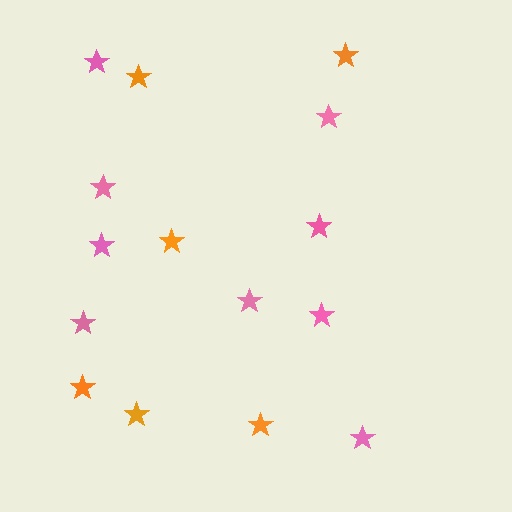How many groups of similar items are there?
There are 2 groups: one group of pink stars (9) and one group of orange stars (6).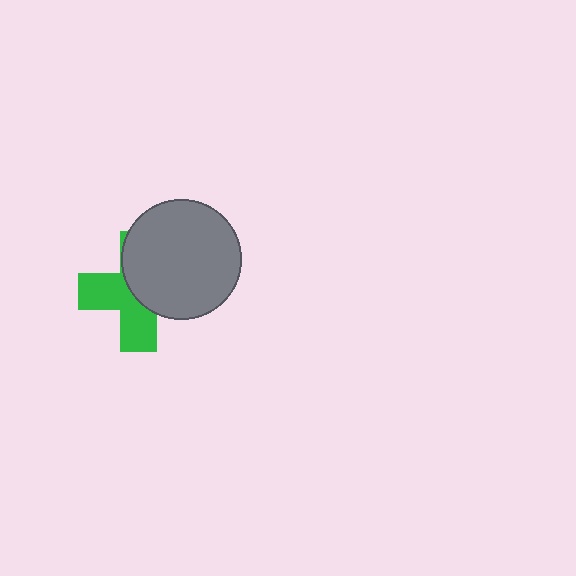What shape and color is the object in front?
The object in front is a gray circle.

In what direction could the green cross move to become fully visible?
The green cross could move toward the lower-left. That would shift it out from behind the gray circle entirely.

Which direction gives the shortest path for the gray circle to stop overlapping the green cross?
Moving toward the upper-right gives the shortest separation.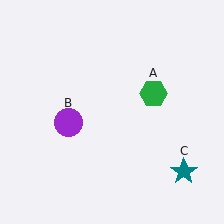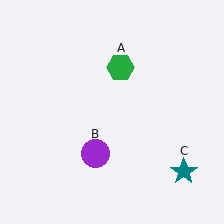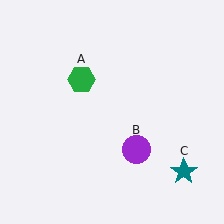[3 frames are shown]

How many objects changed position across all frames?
2 objects changed position: green hexagon (object A), purple circle (object B).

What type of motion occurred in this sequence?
The green hexagon (object A), purple circle (object B) rotated counterclockwise around the center of the scene.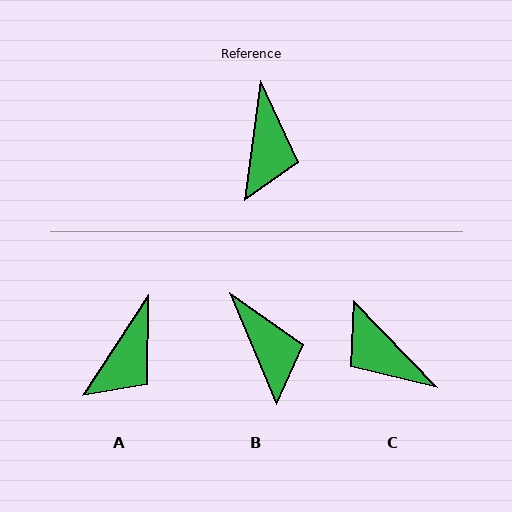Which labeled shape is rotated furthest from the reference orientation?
C, about 128 degrees away.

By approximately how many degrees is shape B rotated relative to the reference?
Approximately 31 degrees counter-clockwise.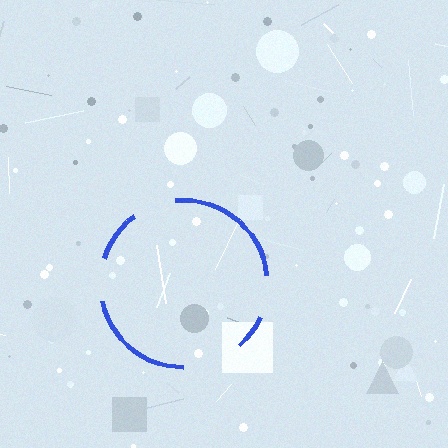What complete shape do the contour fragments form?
The contour fragments form a circle.